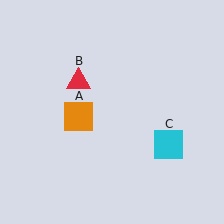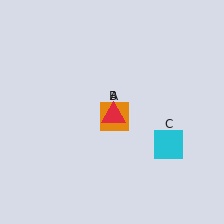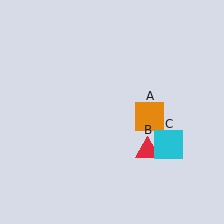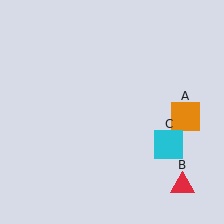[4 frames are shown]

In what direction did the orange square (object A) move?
The orange square (object A) moved right.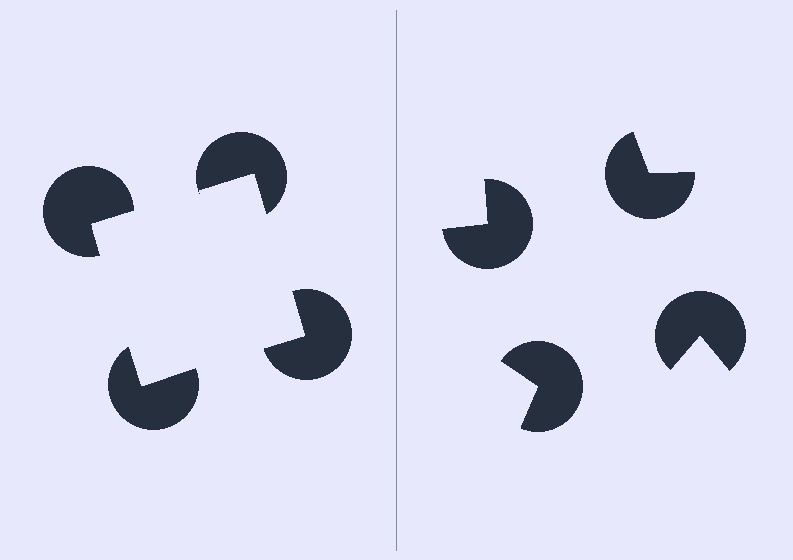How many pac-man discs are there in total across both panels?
8 — 4 on each side.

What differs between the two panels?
The pac-man discs are positioned identically on both sides; only the wedge orientations differ. On the left they align to a square; on the right they are misaligned.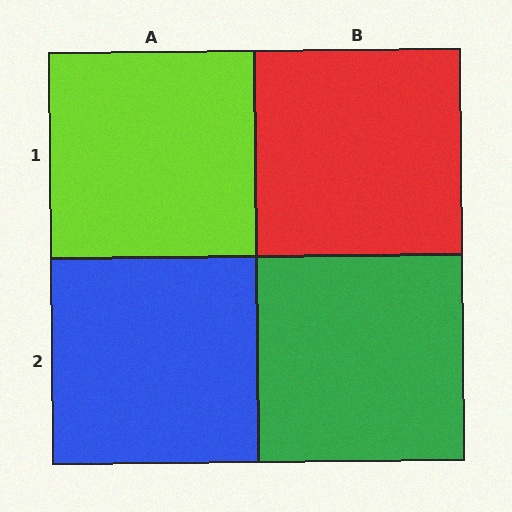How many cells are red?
1 cell is red.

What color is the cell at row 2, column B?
Green.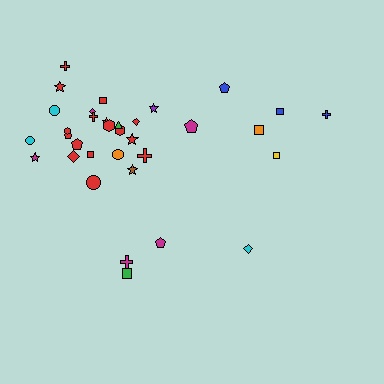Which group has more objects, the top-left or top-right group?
The top-left group.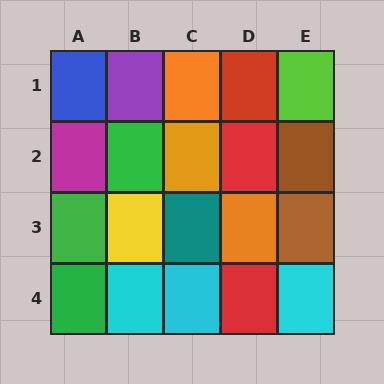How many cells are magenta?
1 cell is magenta.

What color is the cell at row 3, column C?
Teal.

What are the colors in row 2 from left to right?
Magenta, green, orange, red, brown.